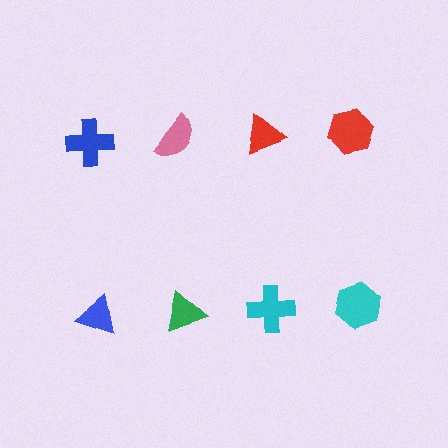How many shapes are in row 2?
4 shapes.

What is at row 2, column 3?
A cyan cross.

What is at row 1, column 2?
A pink semicircle.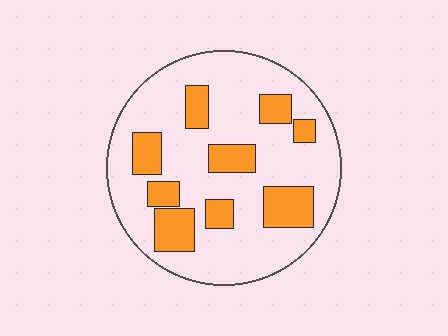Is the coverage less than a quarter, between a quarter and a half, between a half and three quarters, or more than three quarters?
Between a quarter and a half.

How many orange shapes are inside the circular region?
9.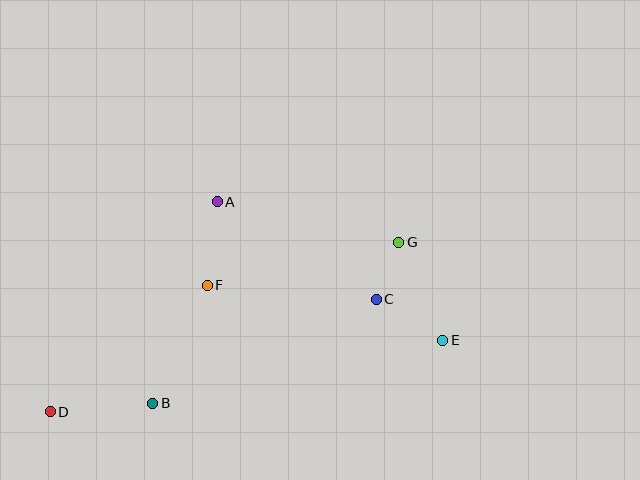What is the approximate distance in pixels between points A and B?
The distance between A and B is approximately 212 pixels.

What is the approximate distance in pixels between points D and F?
The distance between D and F is approximately 202 pixels.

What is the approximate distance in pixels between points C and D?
The distance between C and D is approximately 345 pixels.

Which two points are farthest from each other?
Points D and E are farthest from each other.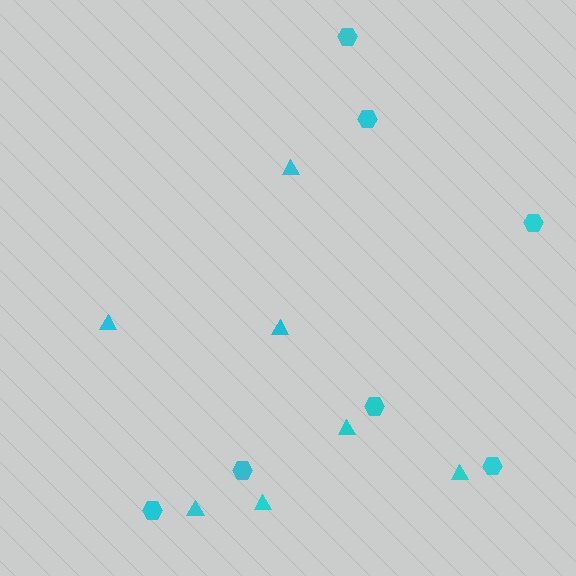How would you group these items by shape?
There are 2 groups: one group of hexagons (7) and one group of triangles (7).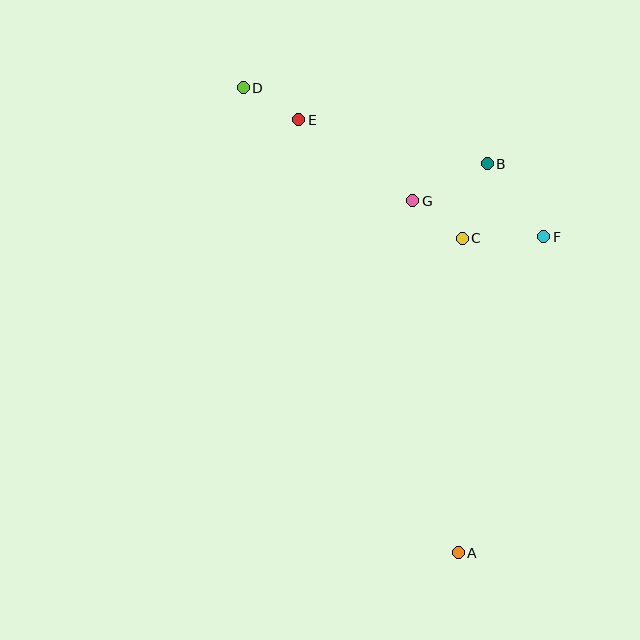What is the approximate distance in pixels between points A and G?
The distance between A and G is approximately 355 pixels.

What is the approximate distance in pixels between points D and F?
The distance between D and F is approximately 335 pixels.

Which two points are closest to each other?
Points C and G are closest to each other.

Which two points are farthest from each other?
Points A and D are farthest from each other.